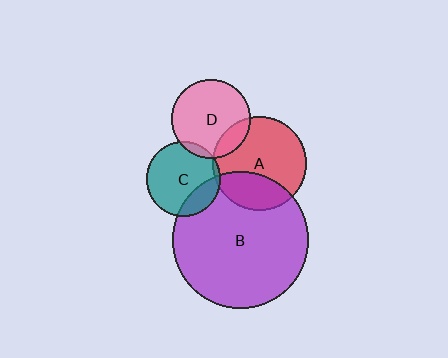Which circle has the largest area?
Circle B (purple).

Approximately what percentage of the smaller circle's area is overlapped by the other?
Approximately 20%.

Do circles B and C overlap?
Yes.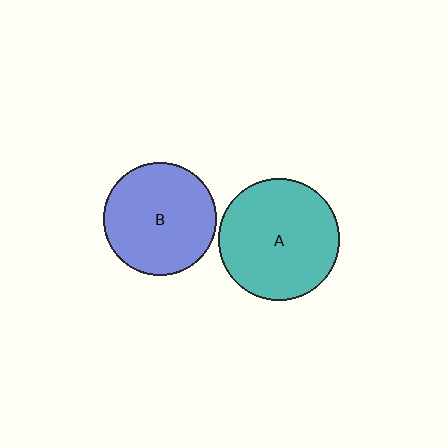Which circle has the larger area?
Circle A (teal).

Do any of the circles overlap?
No, none of the circles overlap.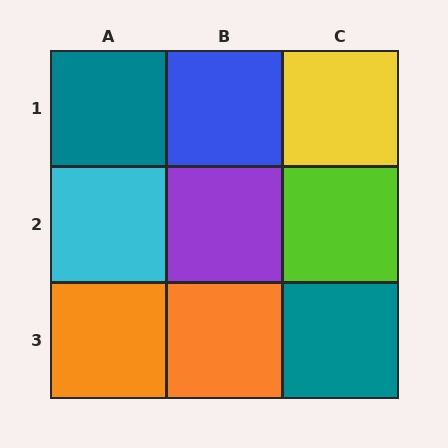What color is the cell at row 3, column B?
Orange.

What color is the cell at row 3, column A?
Orange.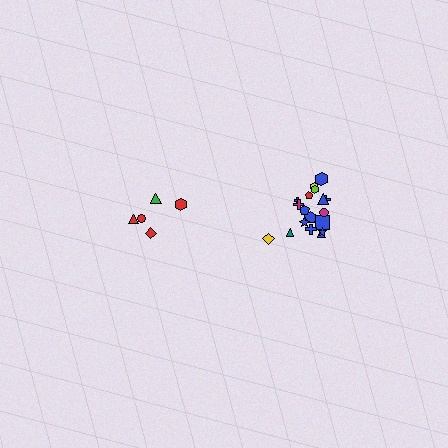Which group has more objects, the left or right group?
The right group.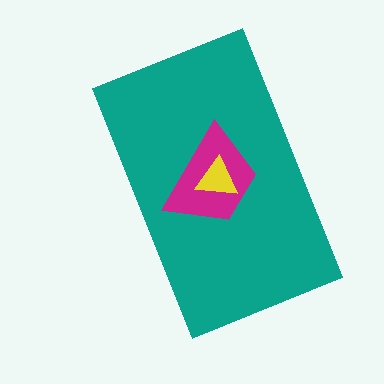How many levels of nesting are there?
3.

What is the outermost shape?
The teal rectangle.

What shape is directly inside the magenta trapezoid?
The yellow triangle.